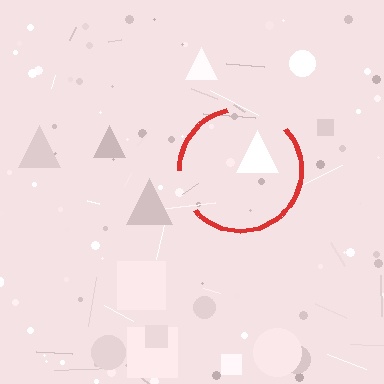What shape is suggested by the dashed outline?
The dashed outline suggests a circle.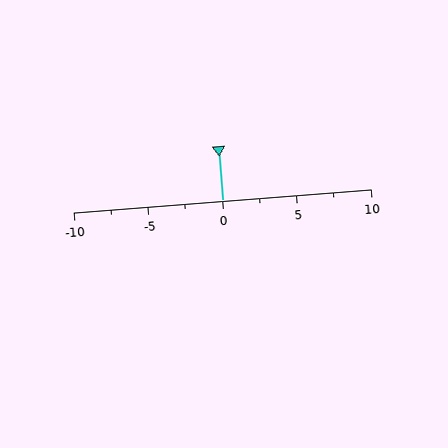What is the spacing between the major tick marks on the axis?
The major ticks are spaced 5 apart.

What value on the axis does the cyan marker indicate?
The marker indicates approximately 0.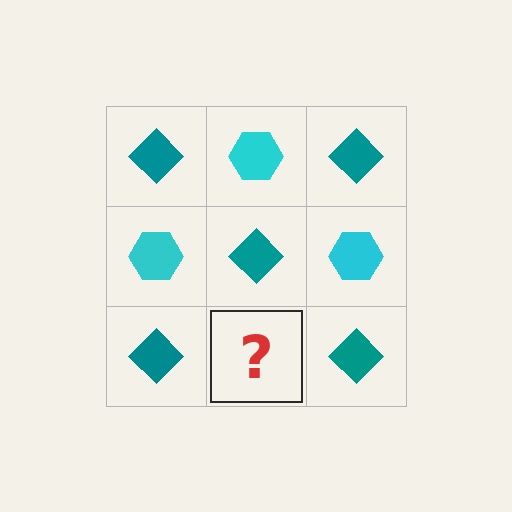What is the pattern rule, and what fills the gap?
The rule is that it alternates teal diamond and cyan hexagon in a checkerboard pattern. The gap should be filled with a cyan hexagon.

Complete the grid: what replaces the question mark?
The question mark should be replaced with a cyan hexagon.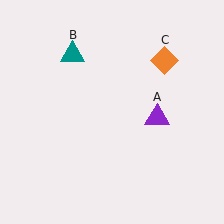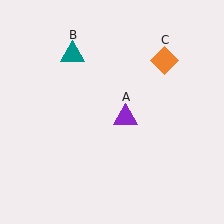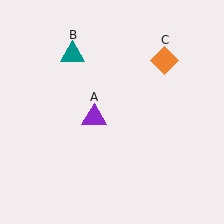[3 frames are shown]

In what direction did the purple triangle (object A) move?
The purple triangle (object A) moved left.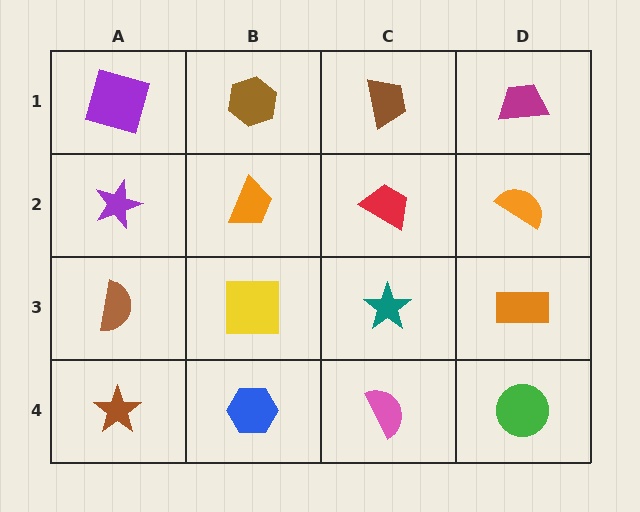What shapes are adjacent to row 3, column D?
An orange semicircle (row 2, column D), a green circle (row 4, column D), a teal star (row 3, column C).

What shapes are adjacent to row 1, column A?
A purple star (row 2, column A), a brown hexagon (row 1, column B).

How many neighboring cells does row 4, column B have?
3.